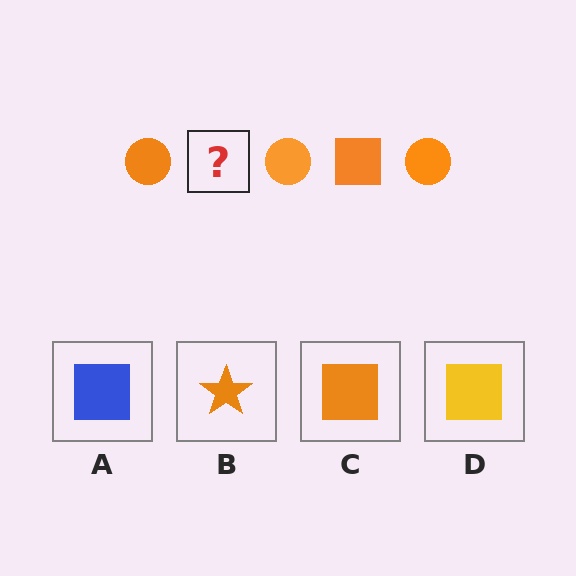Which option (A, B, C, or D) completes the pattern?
C.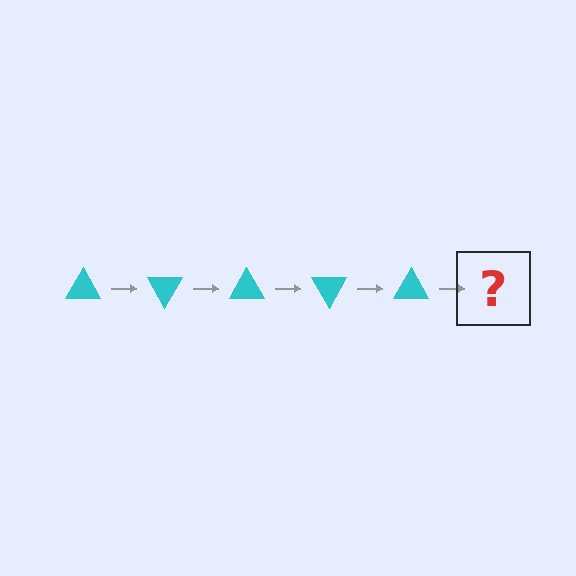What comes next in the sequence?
The next element should be a cyan triangle rotated 300 degrees.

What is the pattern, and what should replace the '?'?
The pattern is that the triangle rotates 60 degrees each step. The '?' should be a cyan triangle rotated 300 degrees.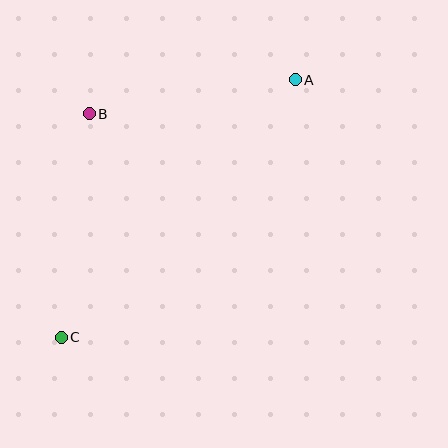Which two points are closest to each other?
Points A and B are closest to each other.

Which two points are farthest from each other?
Points A and C are farthest from each other.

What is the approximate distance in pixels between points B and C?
The distance between B and C is approximately 225 pixels.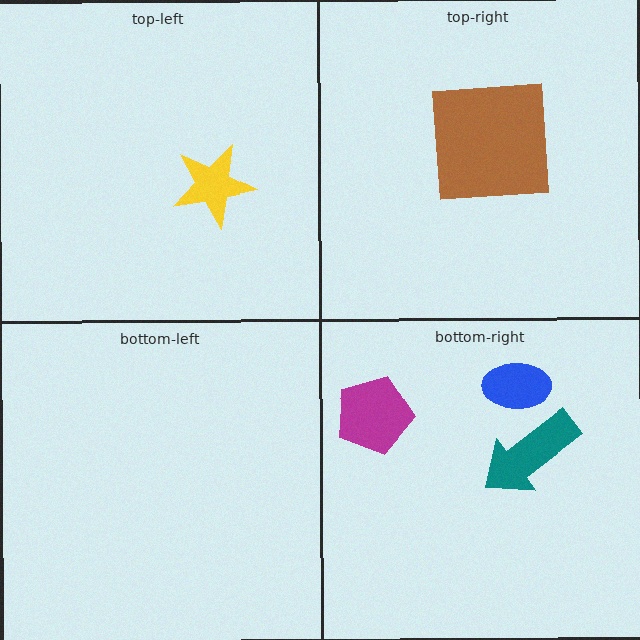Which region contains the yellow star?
The top-left region.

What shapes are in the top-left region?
The yellow star.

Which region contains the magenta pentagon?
The bottom-right region.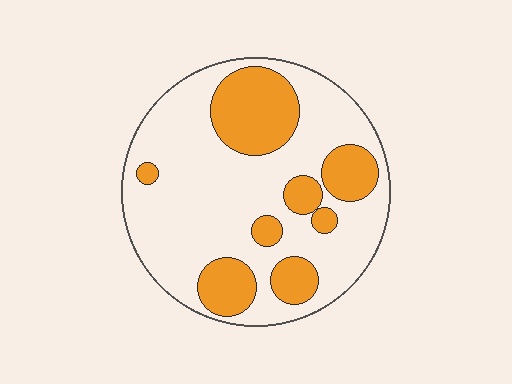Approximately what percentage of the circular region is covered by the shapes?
Approximately 30%.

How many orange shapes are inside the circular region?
8.